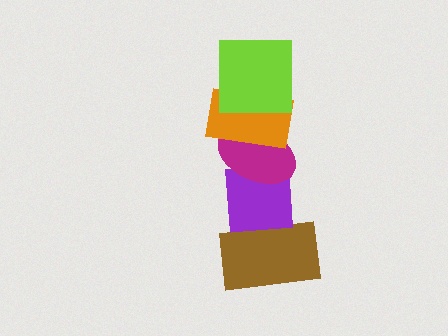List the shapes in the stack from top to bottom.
From top to bottom: the lime square, the orange rectangle, the magenta ellipse, the purple square, the brown rectangle.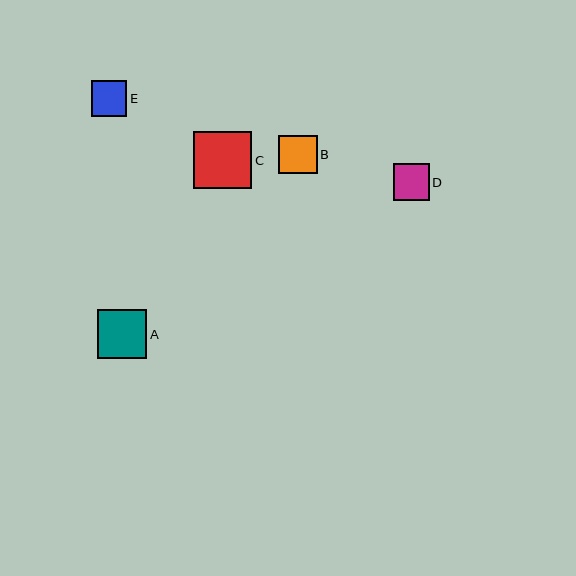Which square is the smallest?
Square E is the smallest with a size of approximately 36 pixels.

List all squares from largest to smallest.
From largest to smallest: C, A, B, D, E.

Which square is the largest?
Square C is the largest with a size of approximately 58 pixels.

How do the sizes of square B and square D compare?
Square B and square D are approximately the same size.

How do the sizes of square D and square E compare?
Square D and square E are approximately the same size.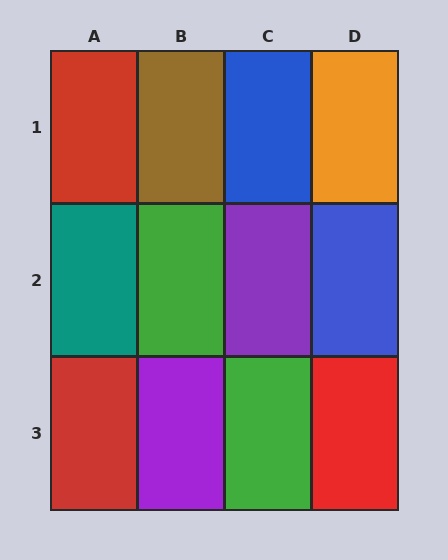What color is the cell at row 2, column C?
Purple.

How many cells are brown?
1 cell is brown.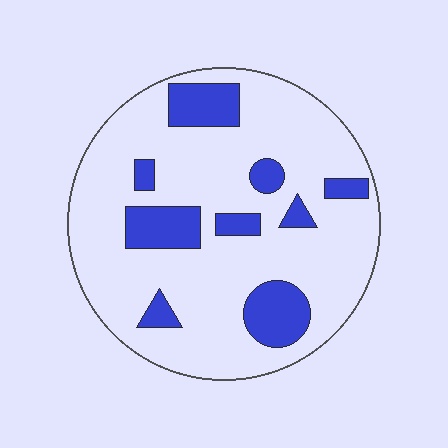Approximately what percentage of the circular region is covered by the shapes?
Approximately 20%.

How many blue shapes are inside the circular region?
9.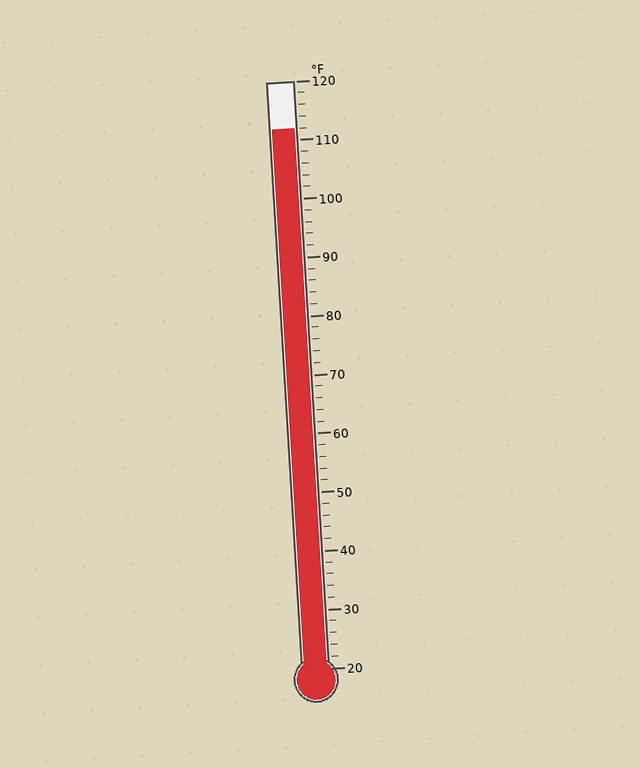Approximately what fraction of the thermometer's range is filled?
The thermometer is filled to approximately 90% of its range.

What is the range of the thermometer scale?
The thermometer scale ranges from 20°F to 120°F.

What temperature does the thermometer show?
The thermometer shows approximately 112°F.